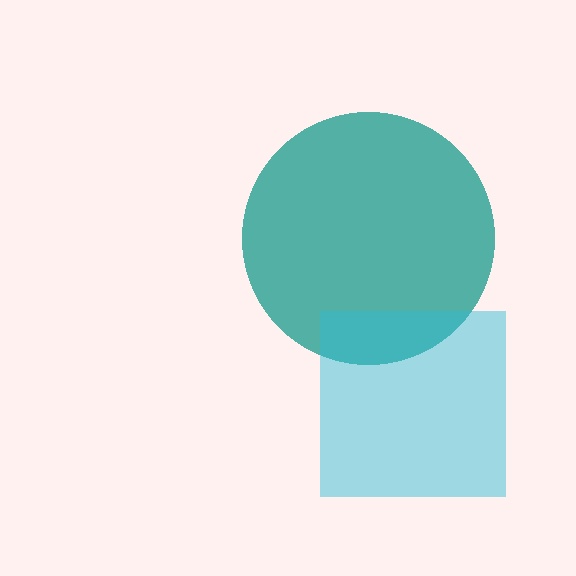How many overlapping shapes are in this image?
There are 2 overlapping shapes in the image.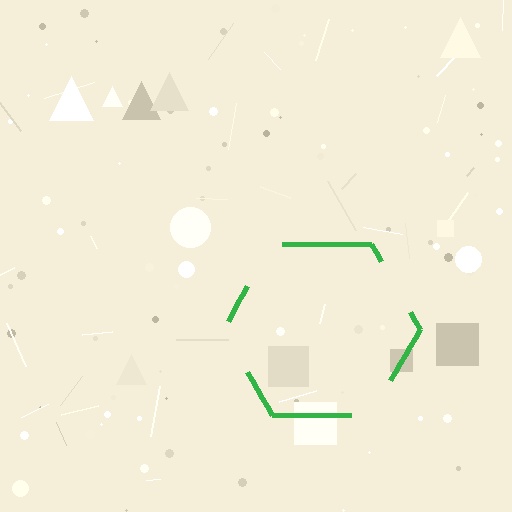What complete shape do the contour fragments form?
The contour fragments form a hexagon.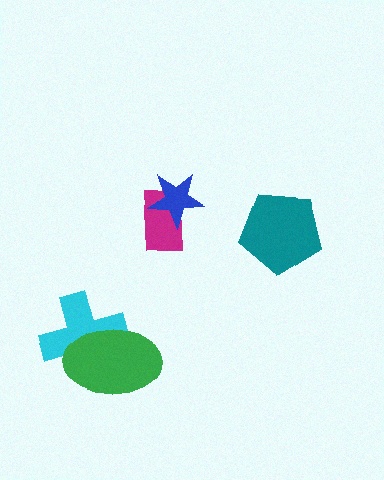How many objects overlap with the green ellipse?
1 object overlaps with the green ellipse.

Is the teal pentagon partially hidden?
No, no other shape covers it.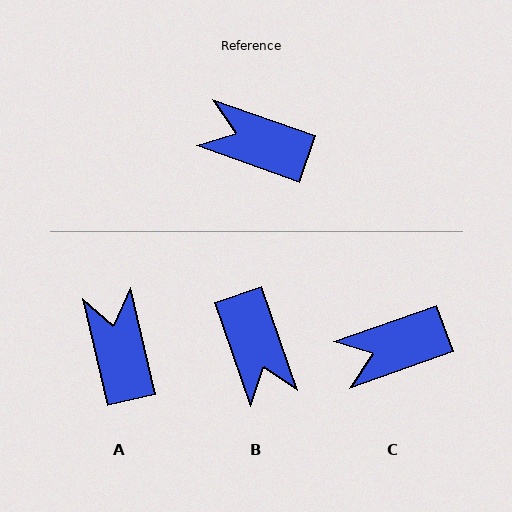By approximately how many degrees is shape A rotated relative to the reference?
Approximately 57 degrees clockwise.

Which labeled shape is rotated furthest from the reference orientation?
B, about 129 degrees away.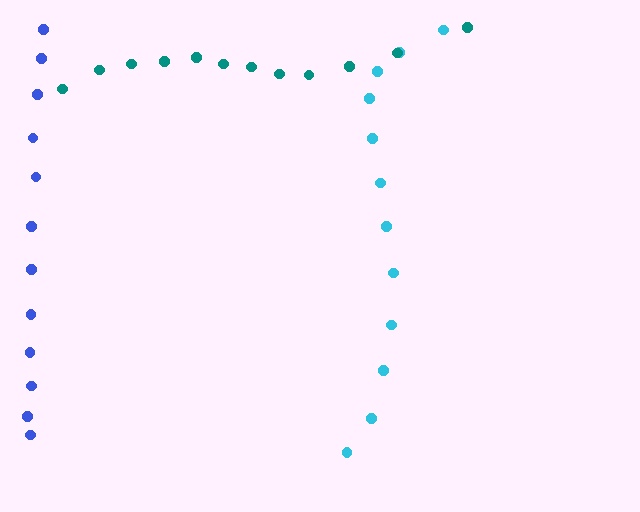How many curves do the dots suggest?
There are 3 distinct paths.